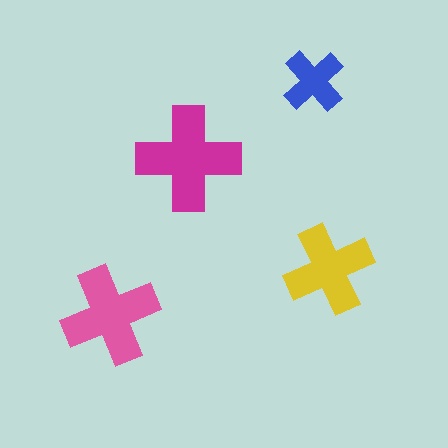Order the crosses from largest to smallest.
the magenta one, the pink one, the yellow one, the blue one.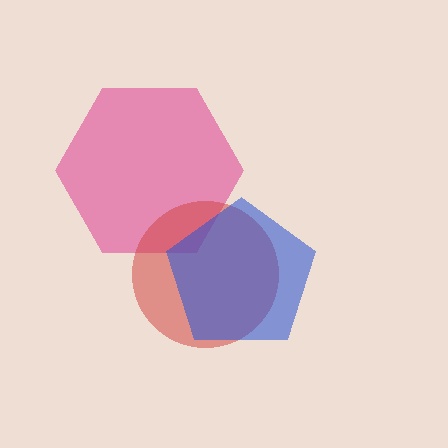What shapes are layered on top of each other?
The layered shapes are: a pink hexagon, a red circle, a blue pentagon.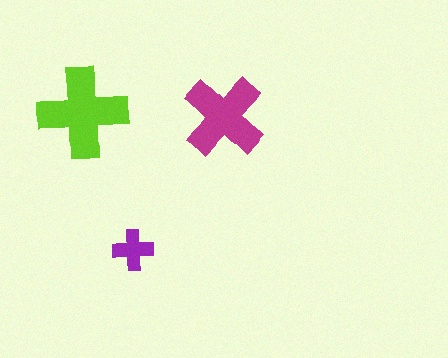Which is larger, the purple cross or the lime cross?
The lime one.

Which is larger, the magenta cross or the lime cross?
The lime one.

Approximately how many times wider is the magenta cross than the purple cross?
About 2 times wider.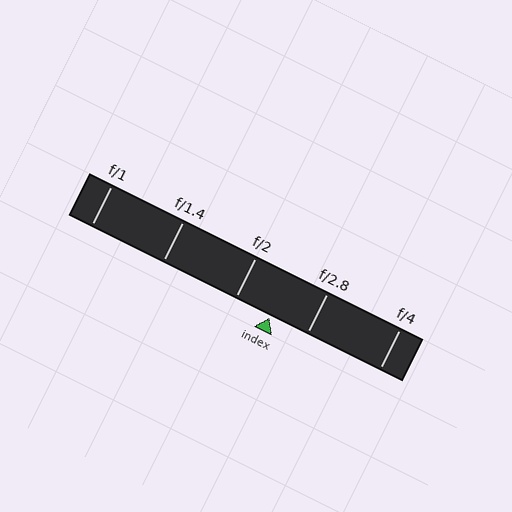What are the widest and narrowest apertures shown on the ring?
The widest aperture shown is f/1 and the narrowest is f/4.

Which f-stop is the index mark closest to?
The index mark is closest to f/2.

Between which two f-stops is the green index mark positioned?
The index mark is between f/2 and f/2.8.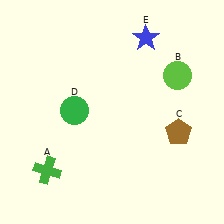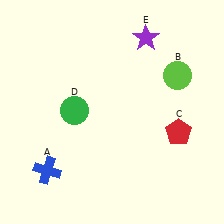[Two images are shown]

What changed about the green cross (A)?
In Image 1, A is green. In Image 2, it changed to blue.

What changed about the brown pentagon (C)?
In Image 1, C is brown. In Image 2, it changed to red.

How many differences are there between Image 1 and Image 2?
There are 3 differences between the two images.